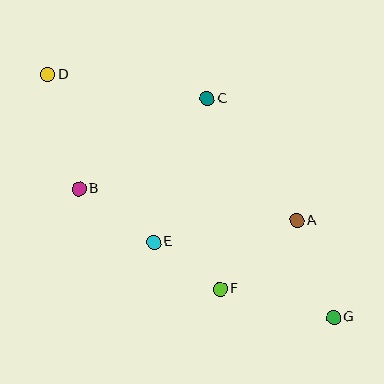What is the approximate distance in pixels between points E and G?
The distance between E and G is approximately 195 pixels.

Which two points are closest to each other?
Points E and F are closest to each other.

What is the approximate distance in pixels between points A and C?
The distance between A and C is approximately 151 pixels.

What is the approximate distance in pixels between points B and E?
The distance between B and E is approximately 92 pixels.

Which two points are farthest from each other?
Points D and G are farthest from each other.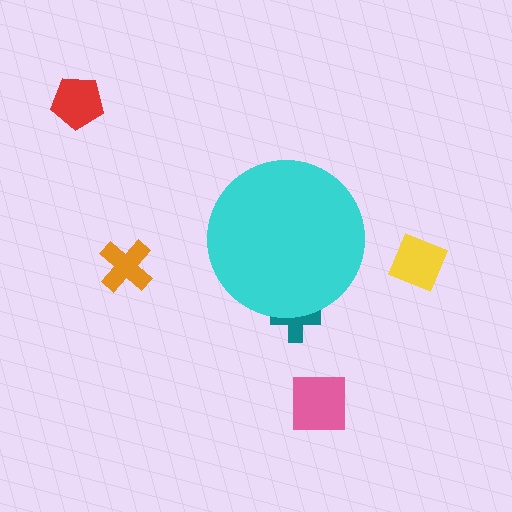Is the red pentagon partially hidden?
No, the red pentagon is fully visible.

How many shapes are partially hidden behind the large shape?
1 shape is partially hidden.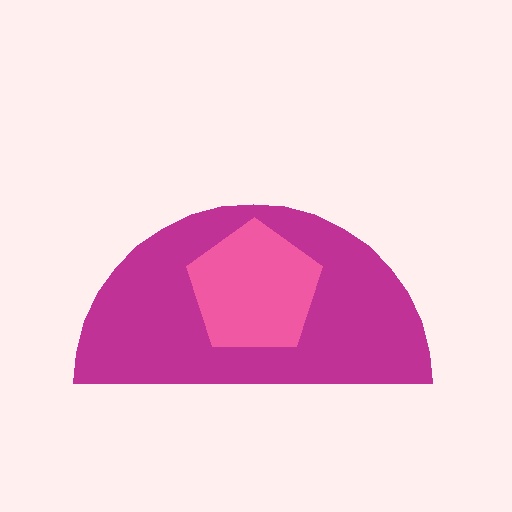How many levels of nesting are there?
2.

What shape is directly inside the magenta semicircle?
The pink pentagon.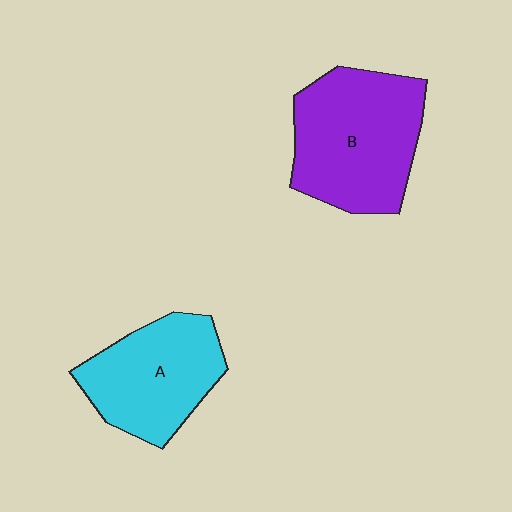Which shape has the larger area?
Shape B (purple).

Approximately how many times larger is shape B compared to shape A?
Approximately 1.2 times.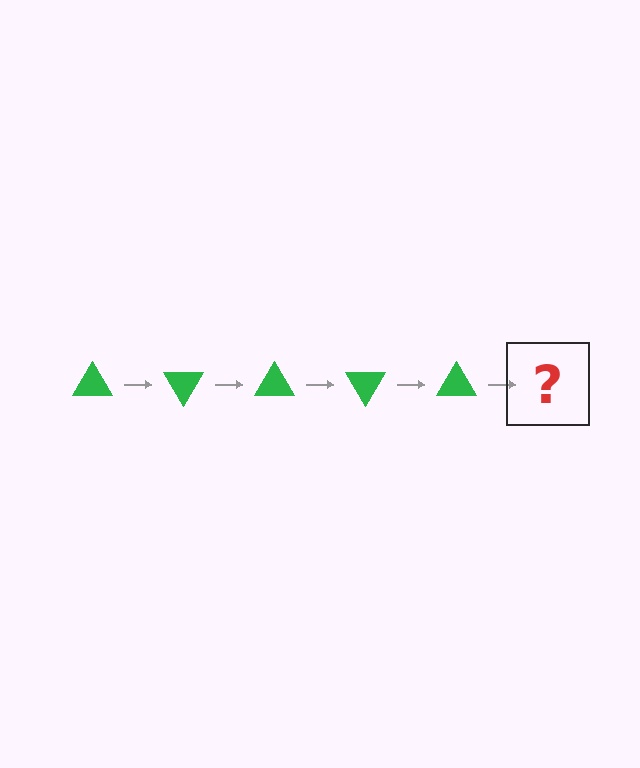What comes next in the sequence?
The next element should be a green triangle rotated 300 degrees.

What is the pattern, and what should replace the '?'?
The pattern is that the triangle rotates 60 degrees each step. The '?' should be a green triangle rotated 300 degrees.